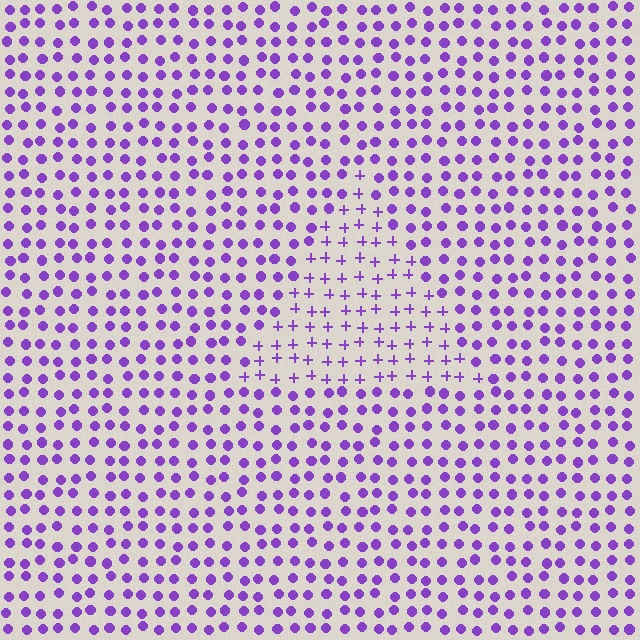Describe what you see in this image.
The image is filled with small purple elements arranged in a uniform grid. A triangle-shaped region contains plus signs, while the surrounding area contains circles. The boundary is defined purely by the change in element shape.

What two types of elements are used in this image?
The image uses plus signs inside the triangle region and circles outside it.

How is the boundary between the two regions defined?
The boundary is defined by a change in element shape: plus signs inside vs. circles outside. All elements share the same color and spacing.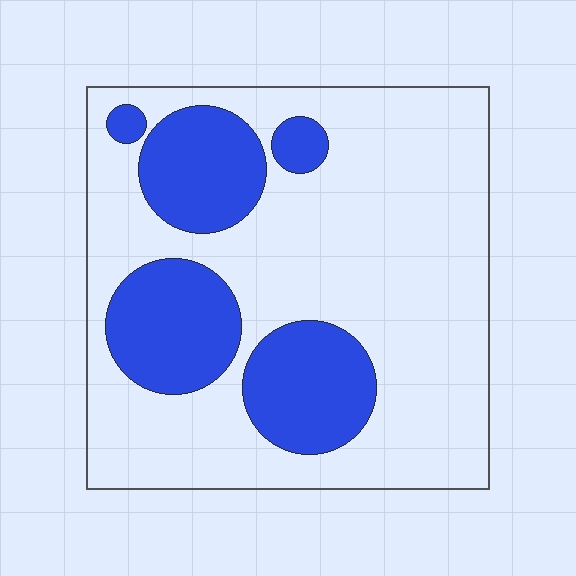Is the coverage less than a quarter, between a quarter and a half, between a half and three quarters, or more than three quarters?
Between a quarter and a half.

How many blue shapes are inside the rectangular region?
5.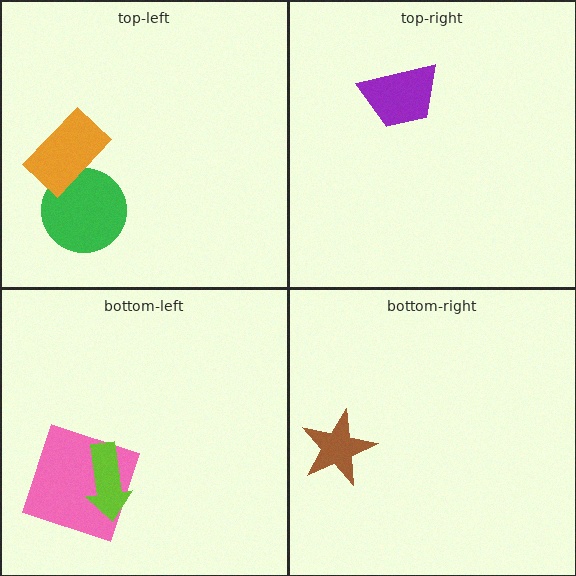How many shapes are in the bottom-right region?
1.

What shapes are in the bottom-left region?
The pink square, the lime arrow.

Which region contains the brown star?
The bottom-right region.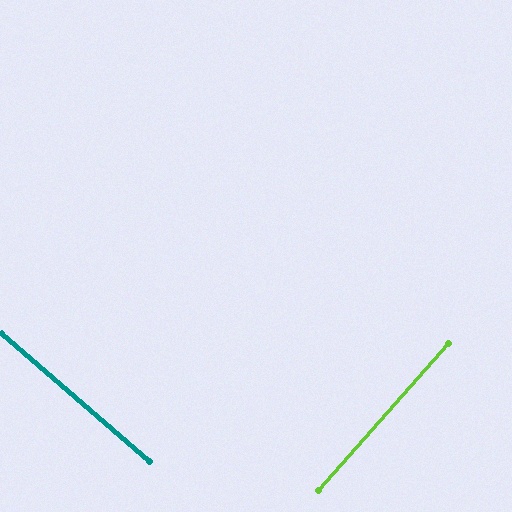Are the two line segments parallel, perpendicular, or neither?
Perpendicular — they meet at approximately 90°.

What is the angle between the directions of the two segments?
Approximately 90 degrees.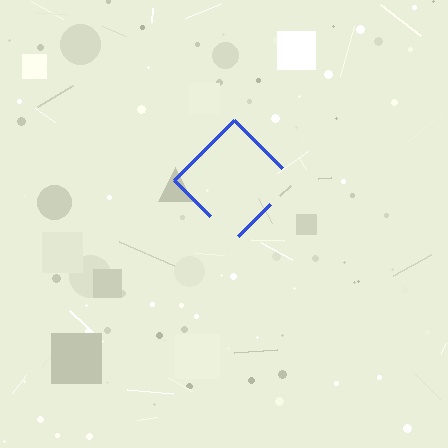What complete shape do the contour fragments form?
The contour fragments form a diamond.